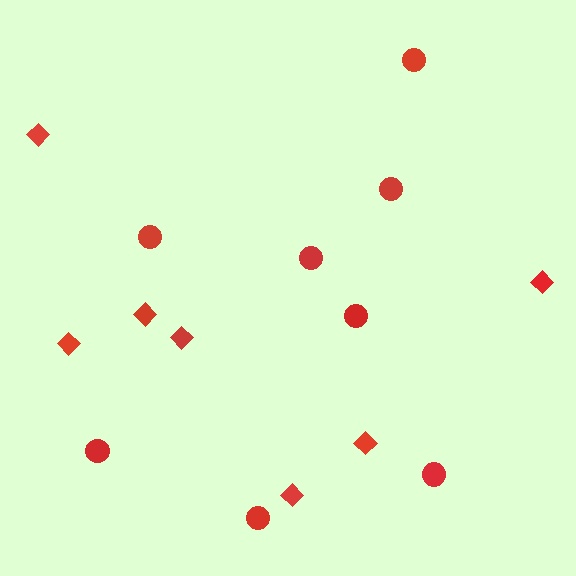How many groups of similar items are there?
There are 2 groups: one group of diamonds (7) and one group of circles (8).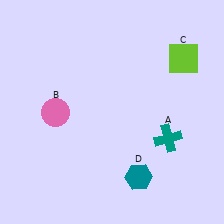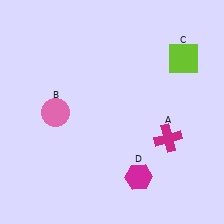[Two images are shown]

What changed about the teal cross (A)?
In Image 1, A is teal. In Image 2, it changed to magenta.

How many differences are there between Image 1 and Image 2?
There are 2 differences between the two images.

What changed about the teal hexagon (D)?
In Image 1, D is teal. In Image 2, it changed to magenta.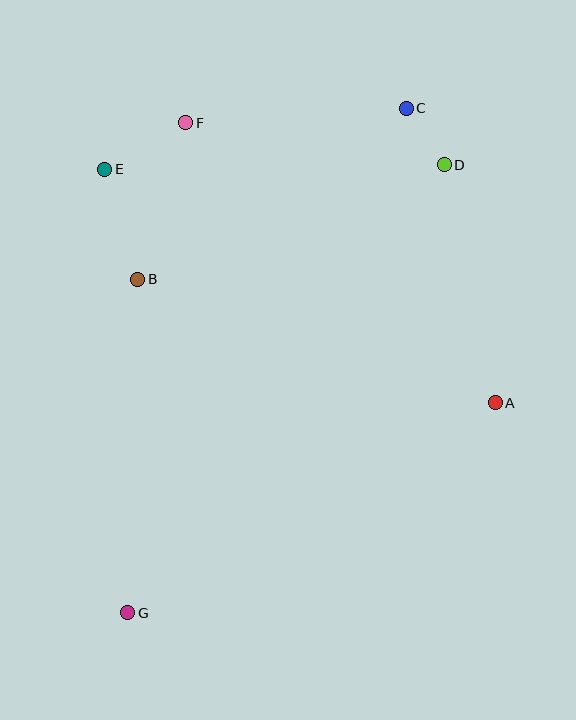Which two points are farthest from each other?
Points C and G are farthest from each other.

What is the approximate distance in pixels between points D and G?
The distance between D and G is approximately 548 pixels.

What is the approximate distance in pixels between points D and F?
The distance between D and F is approximately 262 pixels.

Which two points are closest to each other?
Points C and D are closest to each other.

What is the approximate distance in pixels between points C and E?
The distance between C and E is approximately 308 pixels.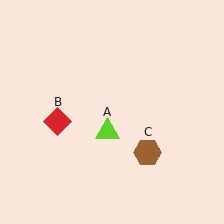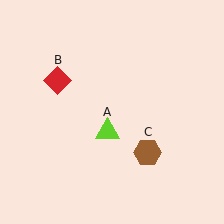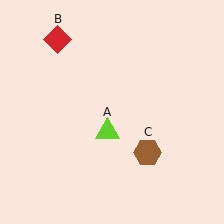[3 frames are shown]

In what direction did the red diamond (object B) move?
The red diamond (object B) moved up.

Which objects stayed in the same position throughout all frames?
Lime triangle (object A) and brown hexagon (object C) remained stationary.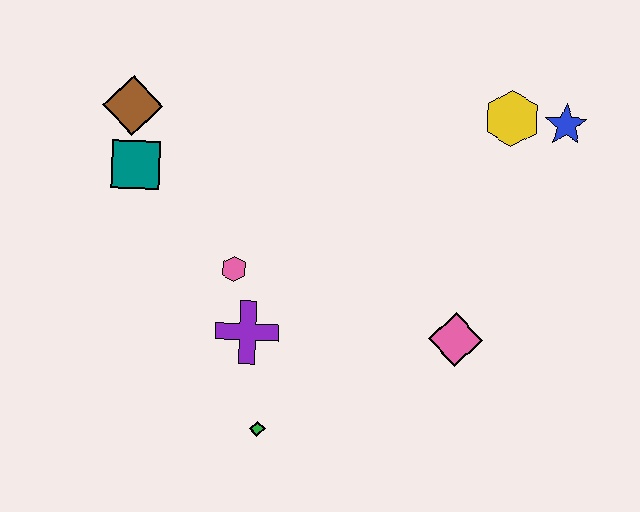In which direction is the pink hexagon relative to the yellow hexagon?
The pink hexagon is to the left of the yellow hexagon.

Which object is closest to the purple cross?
The pink hexagon is closest to the purple cross.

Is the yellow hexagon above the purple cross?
Yes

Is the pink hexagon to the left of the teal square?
No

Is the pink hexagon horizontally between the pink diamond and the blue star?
No